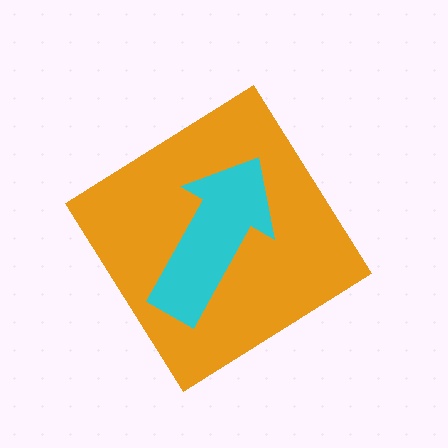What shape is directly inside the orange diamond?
The cyan arrow.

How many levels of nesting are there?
2.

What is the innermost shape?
The cyan arrow.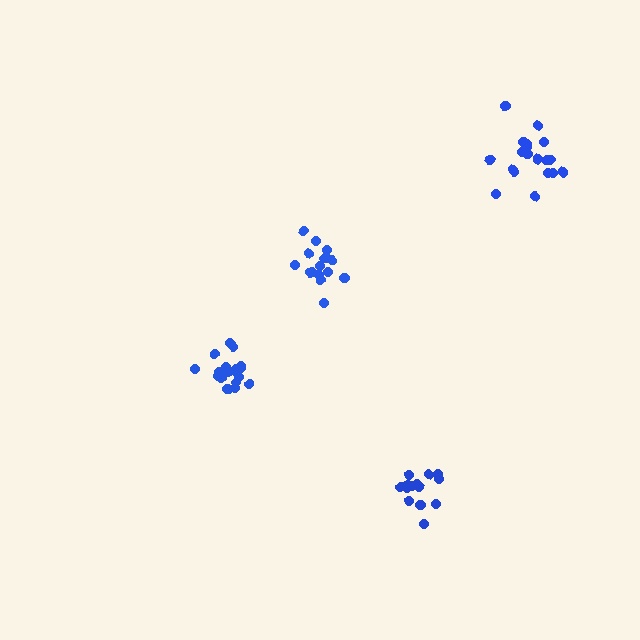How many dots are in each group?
Group 1: 16 dots, Group 2: 19 dots, Group 3: 14 dots, Group 4: 18 dots (67 total).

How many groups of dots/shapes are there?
There are 4 groups.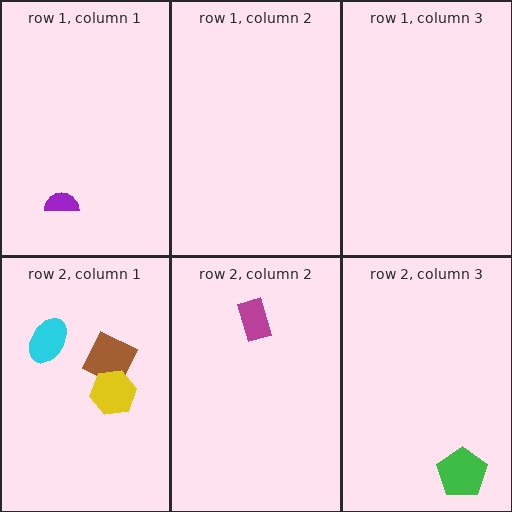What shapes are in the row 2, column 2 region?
The magenta rectangle.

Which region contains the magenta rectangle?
The row 2, column 2 region.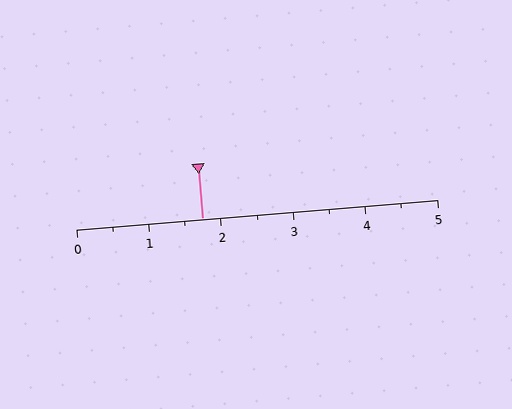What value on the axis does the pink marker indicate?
The marker indicates approximately 1.8.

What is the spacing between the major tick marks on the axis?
The major ticks are spaced 1 apart.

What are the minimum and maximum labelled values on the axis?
The axis runs from 0 to 5.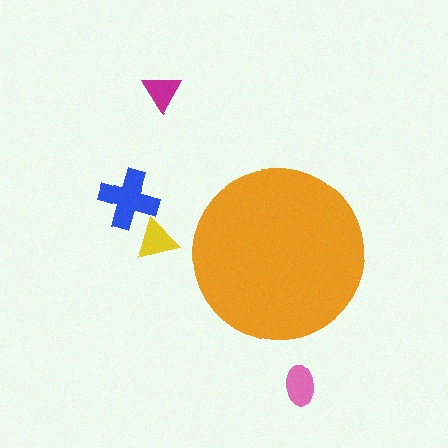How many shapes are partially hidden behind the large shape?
0 shapes are partially hidden.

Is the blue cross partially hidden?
No, the blue cross is fully visible.